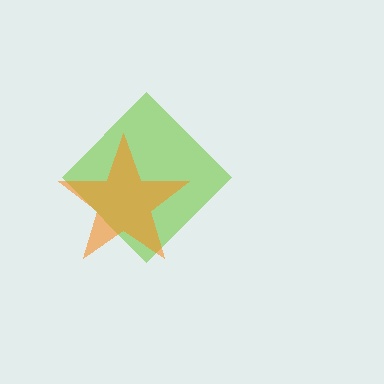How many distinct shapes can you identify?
There are 2 distinct shapes: a lime diamond, an orange star.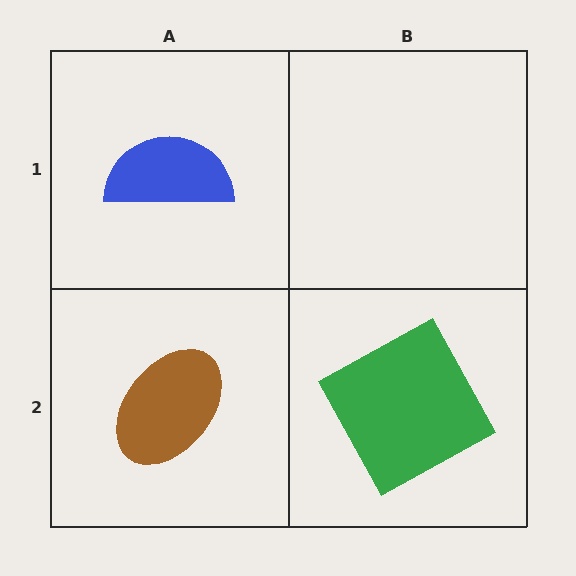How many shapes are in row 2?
2 shapes.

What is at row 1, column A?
A blue semicircle.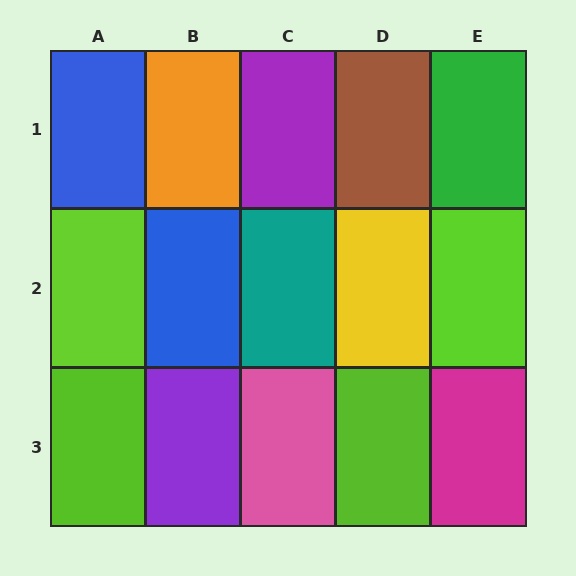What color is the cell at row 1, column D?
Brown.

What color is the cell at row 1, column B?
Orange.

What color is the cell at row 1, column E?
Green.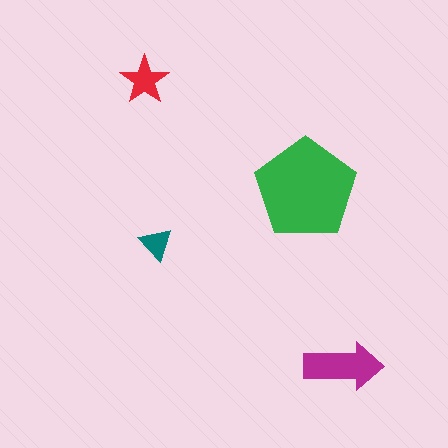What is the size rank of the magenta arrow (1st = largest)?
2nd.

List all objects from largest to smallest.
The green pentagon, the magenta arrow, the red star, the teal triangle.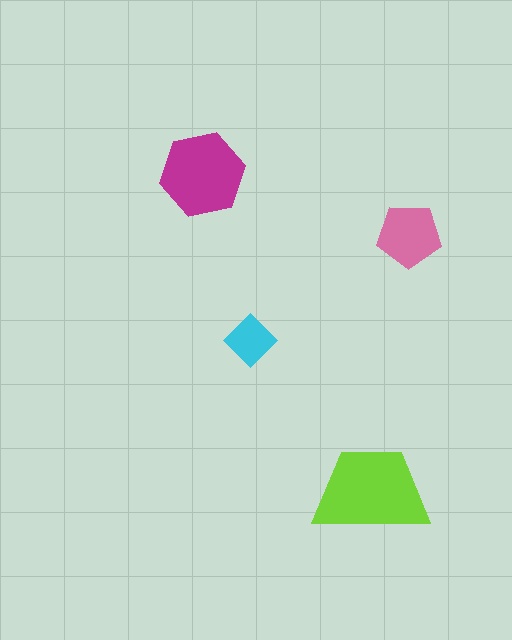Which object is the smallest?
The cyan diamond.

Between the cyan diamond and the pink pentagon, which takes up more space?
The pink pentagon.